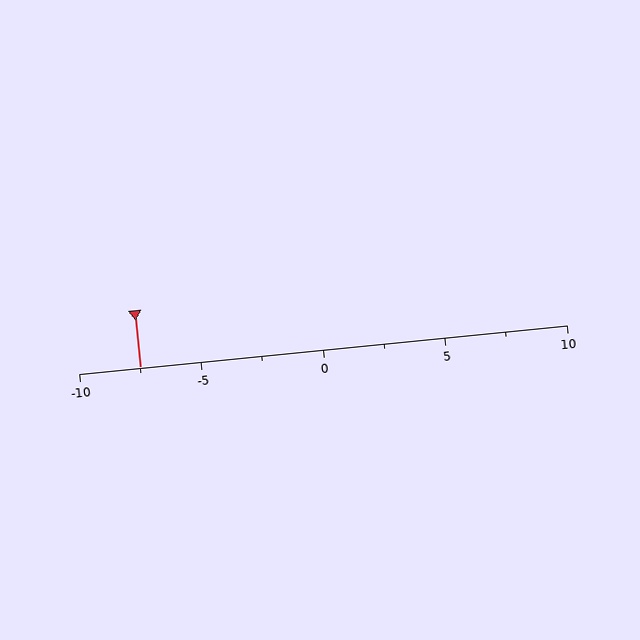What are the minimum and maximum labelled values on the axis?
The axis runs from -10 to 10.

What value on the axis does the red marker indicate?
The marker indicates approximately -7.5.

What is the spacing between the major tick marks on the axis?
The major ticks are spaced 5 apart.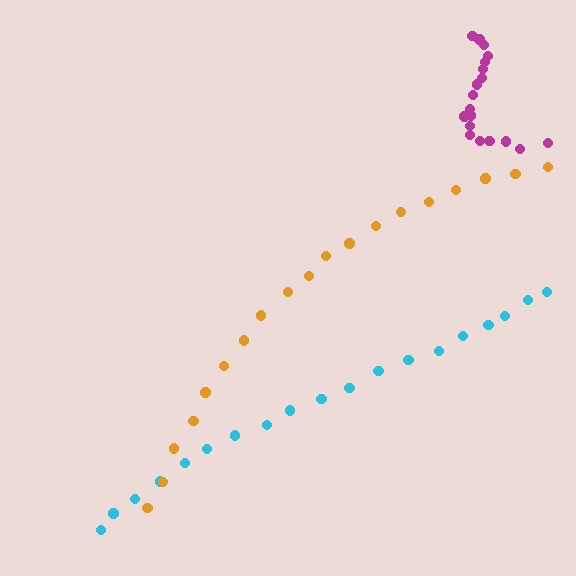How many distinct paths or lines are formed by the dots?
There are 3 distinct paths.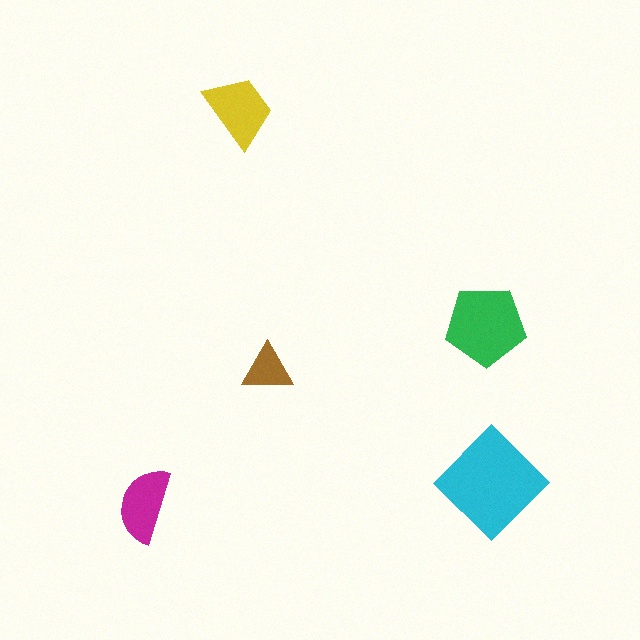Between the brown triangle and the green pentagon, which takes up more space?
The green pentagon.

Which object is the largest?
The cyan diamond.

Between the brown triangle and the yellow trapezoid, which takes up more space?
The yellow trapezoid.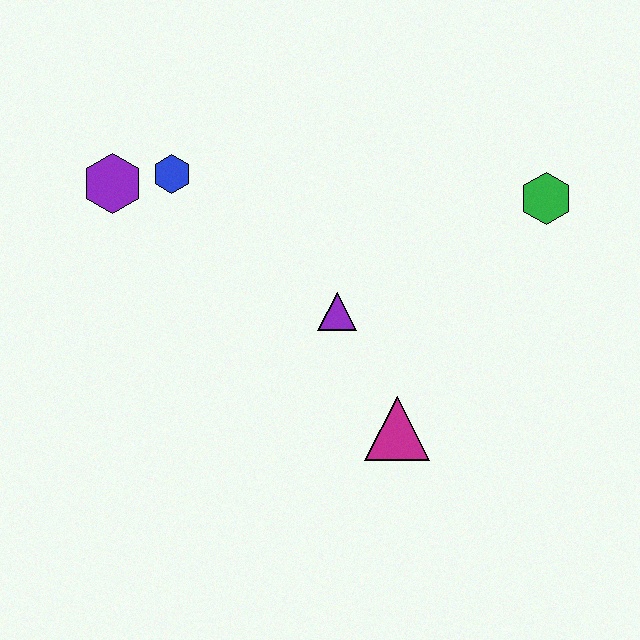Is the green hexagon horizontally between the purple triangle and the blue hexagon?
No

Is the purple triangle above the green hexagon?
No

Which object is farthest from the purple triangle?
The purple hexagon is farthest from the purple triangle.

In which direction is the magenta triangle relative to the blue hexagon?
The magenta triangle is below the blue hexagon.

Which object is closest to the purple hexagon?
The blue hexagon is closest to the purple hexagon.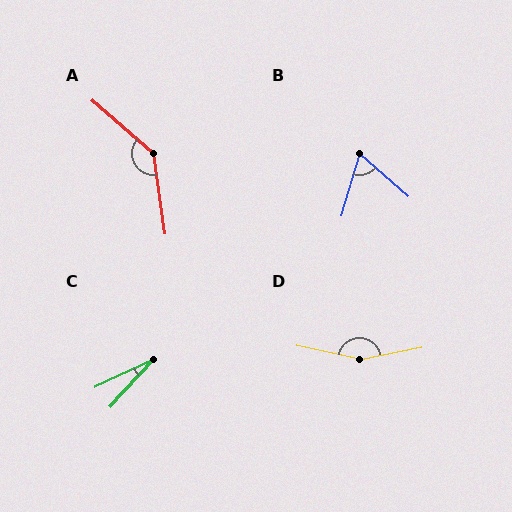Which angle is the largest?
D, at approximately 157 degrees.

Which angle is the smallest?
C, at approximately 22 degrees.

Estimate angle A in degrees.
Approximately 139 degrees.